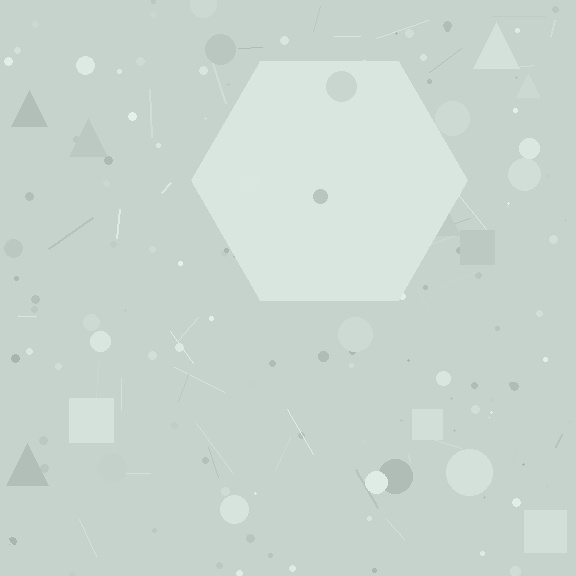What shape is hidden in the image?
A hexagon is hidden in the image.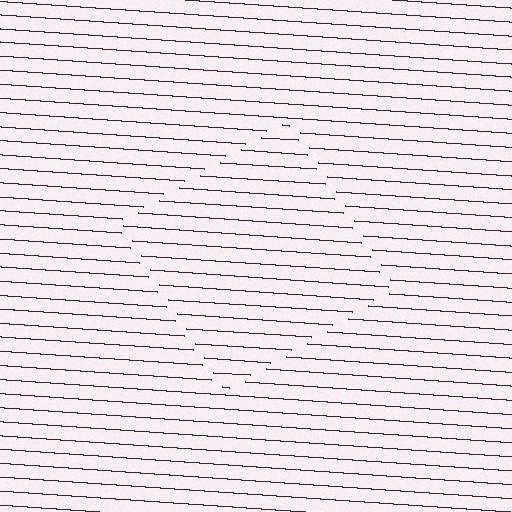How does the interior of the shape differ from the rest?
The interior of the shape contains the same grating, shifted by half a period — the contour is defined by the phase discontinuity where line-ends from the inner and outer gratings abut.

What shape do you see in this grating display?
An illusory square. The interior of the shape contains the same grating, shifted by half a period — the contour is defined by the phase discontinuity where line-ends from the inner and outer gratings abut.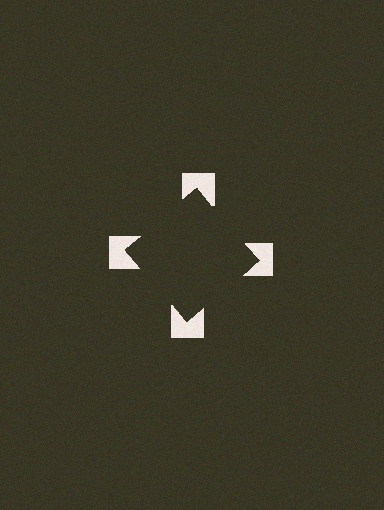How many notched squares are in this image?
There are 4 — one at each vertex of the illusory square.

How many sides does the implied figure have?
4 sides.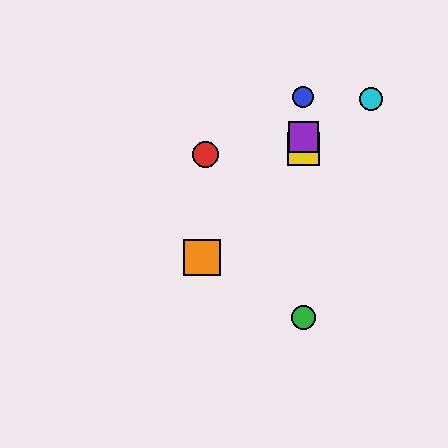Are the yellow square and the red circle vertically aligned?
No, the yellow square is at x≈303 and the red circle is at x≈206.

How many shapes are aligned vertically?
4 shapes (the blue circle, the green circle, the yellow square, the purple square) are aligned vertically.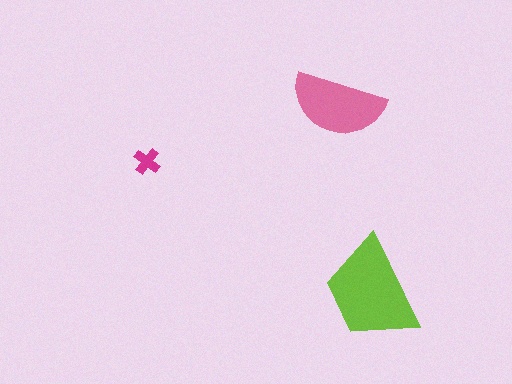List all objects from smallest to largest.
The magenta cross, the pink semicircle, the lime trapezoid.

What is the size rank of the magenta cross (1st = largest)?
3rd.